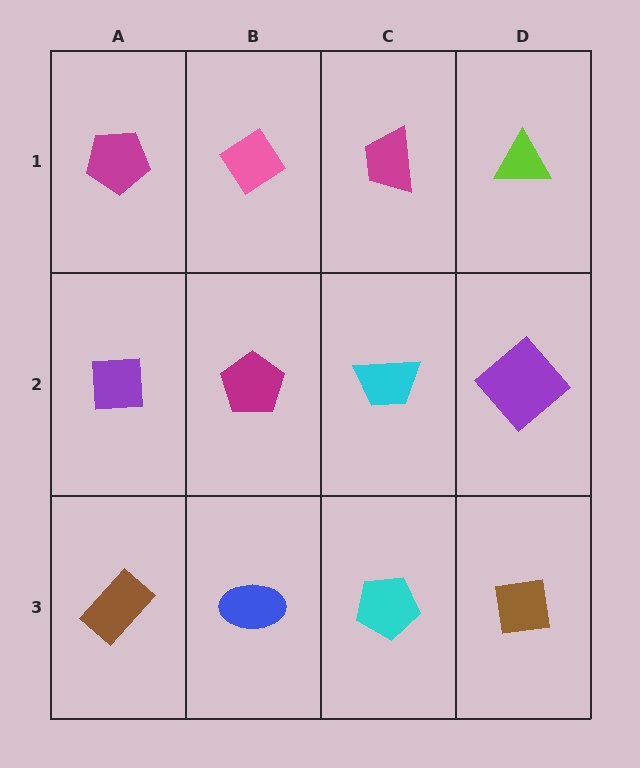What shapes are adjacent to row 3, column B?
A magenta pentagon (row 2, column B), a brown rectangle (row 3, column A), a cyan pentagon (row 3, column C).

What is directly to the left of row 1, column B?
A magenta pentagon.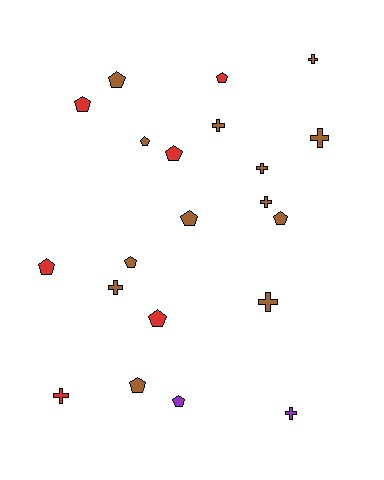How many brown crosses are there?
There are 7 brown crosses.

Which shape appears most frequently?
Pentagon, with 12 objects.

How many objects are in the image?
There are 21 objects.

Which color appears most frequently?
Brown, with 13 objects.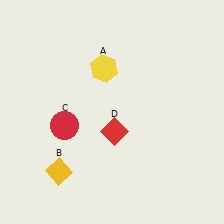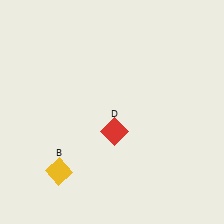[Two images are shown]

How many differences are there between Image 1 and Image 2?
There are 2 differences between the two images.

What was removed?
The red circle (C), the yellow hexagon (A) were removed in Image 2.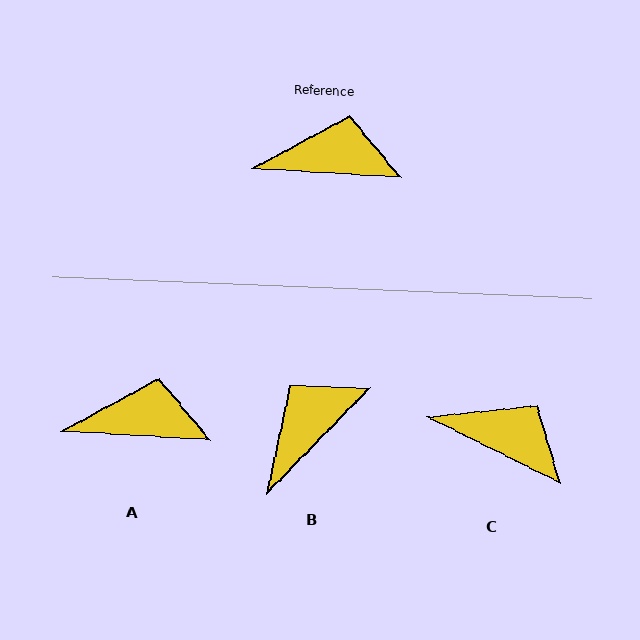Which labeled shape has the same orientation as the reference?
A.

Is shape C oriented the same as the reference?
No, it is off by about 23 degrees.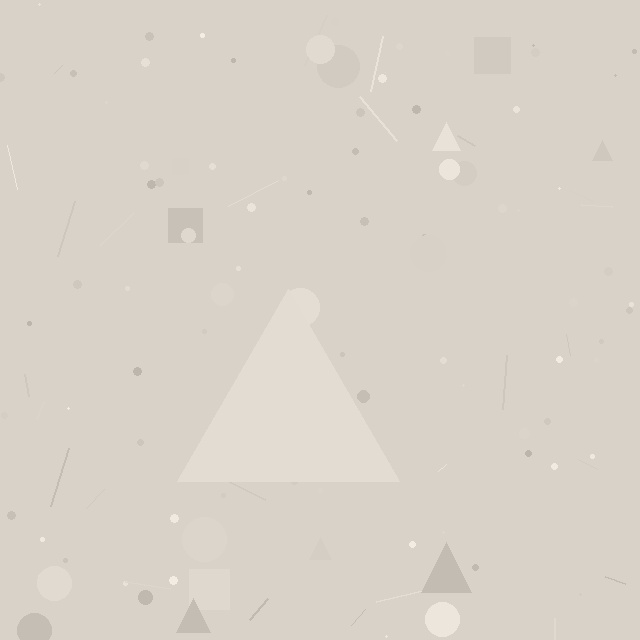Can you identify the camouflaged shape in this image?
The camouflaged shape is a triangle.